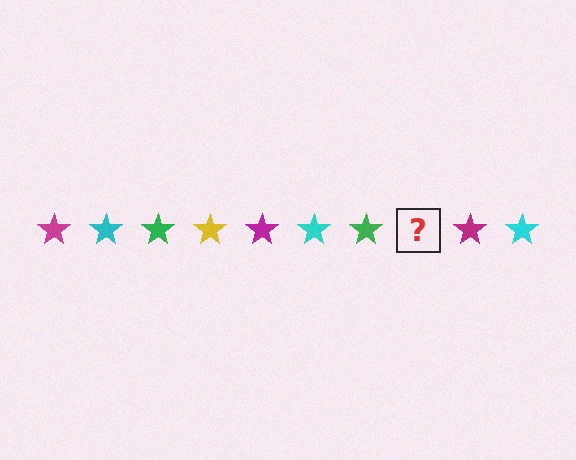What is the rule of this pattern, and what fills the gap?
The rule is that the pattern cycles through magenta, cyan, green, yellow stars. The gap should be filled with a yellow star.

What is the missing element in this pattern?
The missing element is a yellow star.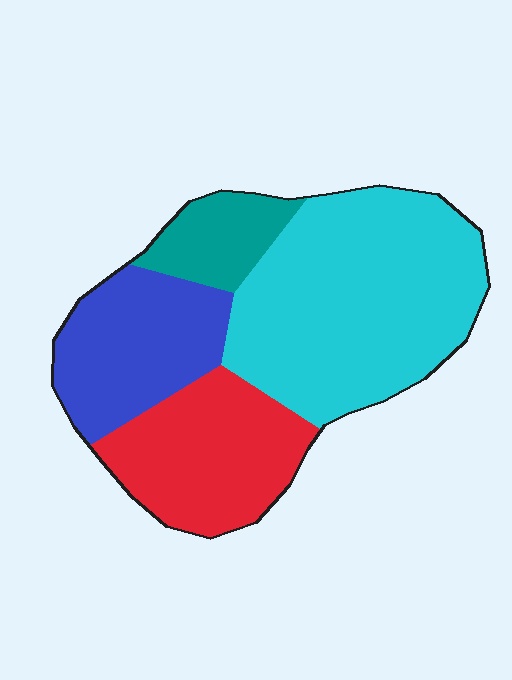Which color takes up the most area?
Cyan, at roughly 45%.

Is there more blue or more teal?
Blue.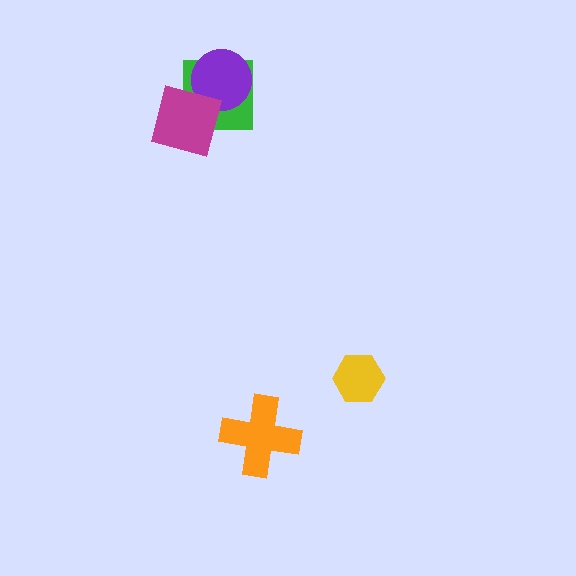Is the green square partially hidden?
Yes, it is partially covered by another shape.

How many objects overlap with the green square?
2 objects overlap with the green square.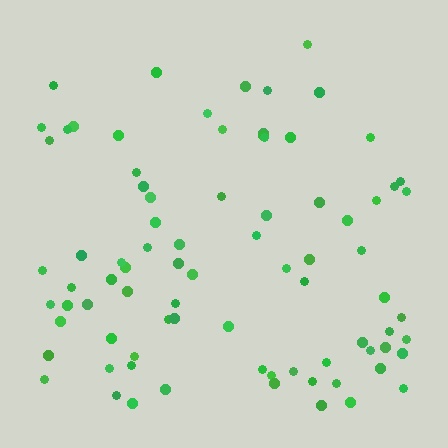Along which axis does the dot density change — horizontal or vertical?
Vertical.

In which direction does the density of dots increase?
From top to bottom, with the bottom side densest.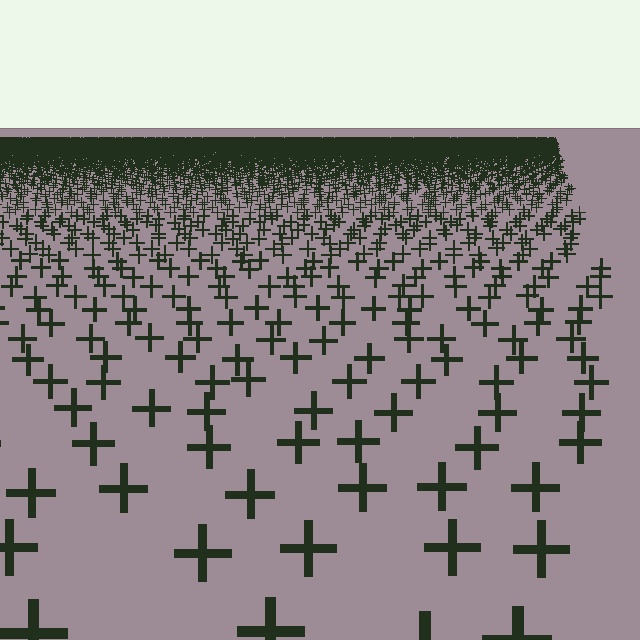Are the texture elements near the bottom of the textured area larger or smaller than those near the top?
Larger. Near the bottom, elements are closer to the viewer and appear at a bigger on-screen size.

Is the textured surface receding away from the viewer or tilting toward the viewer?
The surface is receding away from the viewer. Texture elements get smaller and denser toward the top.